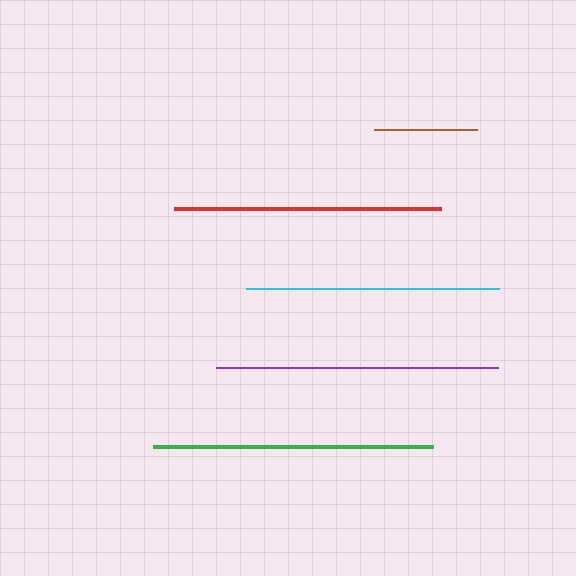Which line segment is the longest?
The purple line is the longest at approximately 282 pixels.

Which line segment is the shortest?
The brown line is the shortest at approximately 103 pixels.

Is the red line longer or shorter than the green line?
The green line is longer than the red line.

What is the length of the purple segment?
The purple segment is approximately 282 pixels long.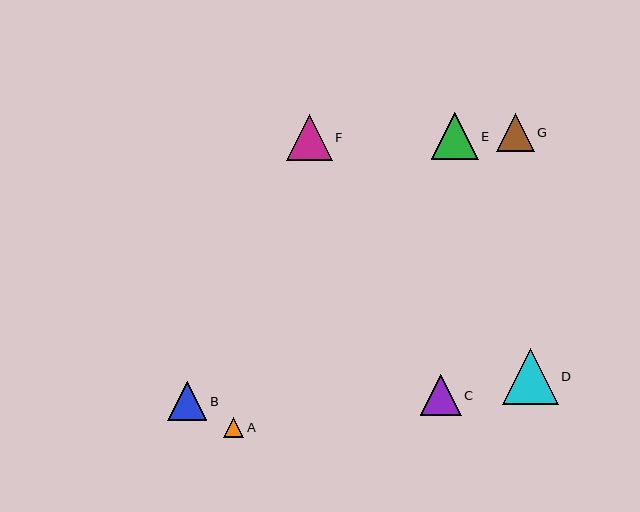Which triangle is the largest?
Triangle D is the largest with a size of approximately 56 pixels.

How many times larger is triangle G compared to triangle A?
Triangle G is approximately 1.9 times the size of triangle A.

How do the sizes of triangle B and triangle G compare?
Triangle B and triangle G are approximately the same size.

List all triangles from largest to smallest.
From largest to smallest: D, E, F, C, B, G, A.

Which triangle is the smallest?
Triangle A is the smallest with a size of approximately 20 pixels.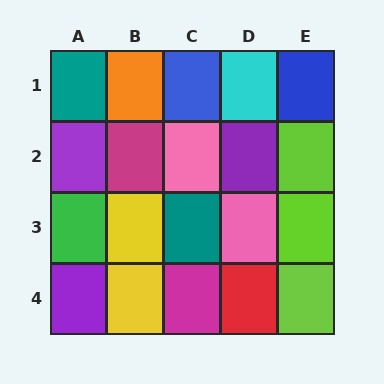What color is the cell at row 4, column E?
Lime.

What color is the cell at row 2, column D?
Purple.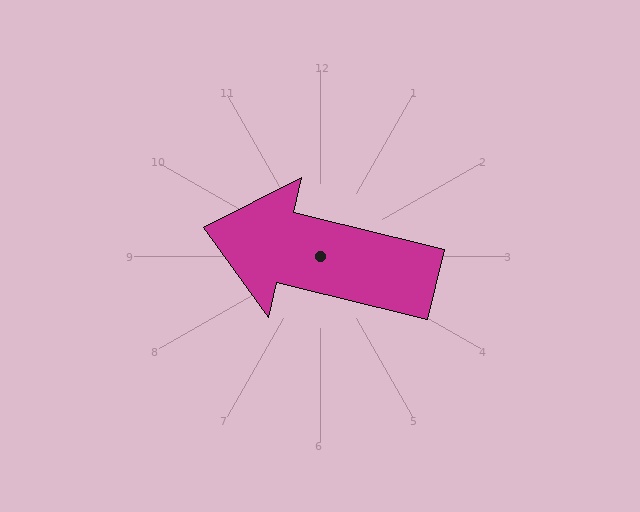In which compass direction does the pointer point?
West.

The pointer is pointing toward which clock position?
Roughly 9 o'clock.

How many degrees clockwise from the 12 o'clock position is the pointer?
Approximately 284 degrees.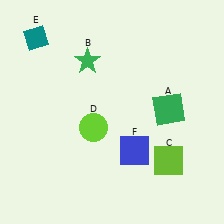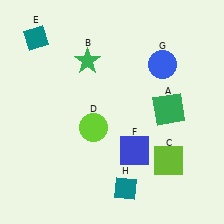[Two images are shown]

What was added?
A blue circle (G), a teal diamond (H) were added in Image 2.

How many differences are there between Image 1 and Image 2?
There are 2 differences between the two images.